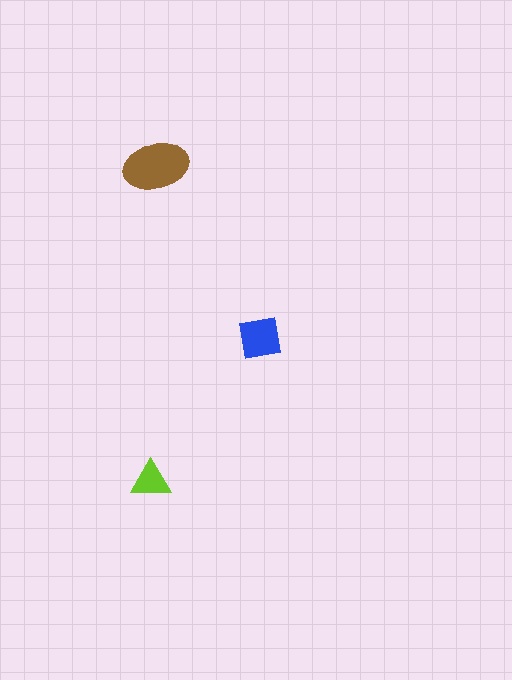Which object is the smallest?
The lime triangle.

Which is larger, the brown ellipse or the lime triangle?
The brown ellipse.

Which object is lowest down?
The lime triangle is bottommost.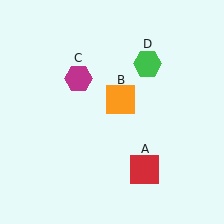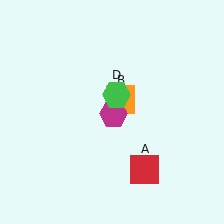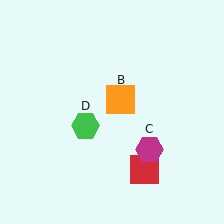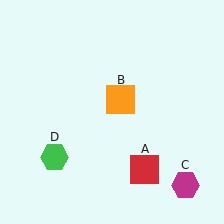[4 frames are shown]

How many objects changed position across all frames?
2 objects changed position: magenta hexagon (object C), green hexagon (object D).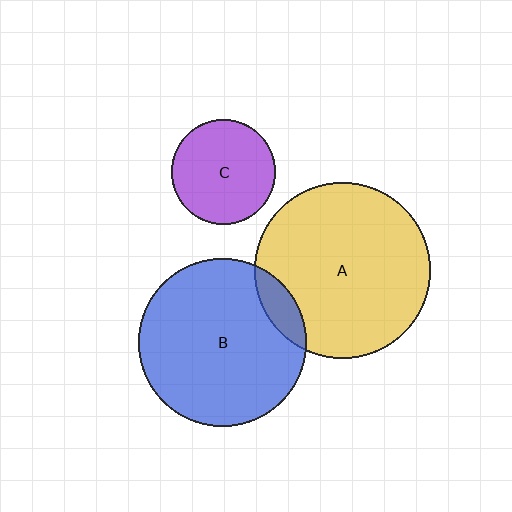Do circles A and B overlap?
Yes.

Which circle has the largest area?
Circle A (yellow).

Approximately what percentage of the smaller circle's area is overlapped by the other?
Approximately 10%.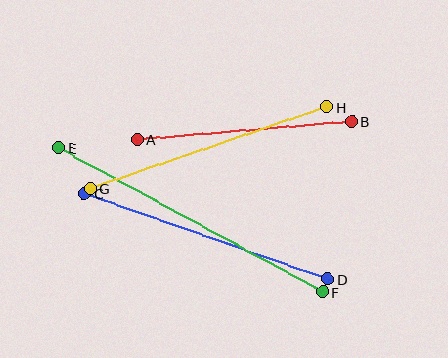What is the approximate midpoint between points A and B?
The midpoint is at approximately (244, 131) pixels.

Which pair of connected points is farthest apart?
Points E and F are farthest apart.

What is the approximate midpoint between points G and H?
The midpoint is at approximately (208, 148) pixels.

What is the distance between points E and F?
The distance is approximately 301 pixels.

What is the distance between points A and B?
The distance is approximately 215 pixels.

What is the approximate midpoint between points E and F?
The midpoint is at approximately (191, 220) pixels.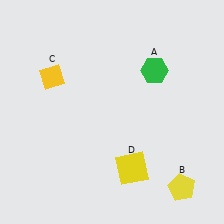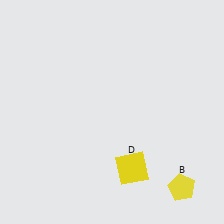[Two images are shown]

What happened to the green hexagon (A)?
The green hexagon (A) was removed in Image 2. It was in the top-right area of Image 1.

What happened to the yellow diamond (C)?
The yellow diamond (C) was removed in Image 2. It was in the top-left area of Image 1.